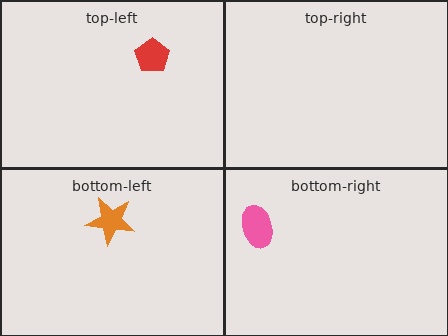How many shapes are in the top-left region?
1.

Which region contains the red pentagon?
The top-left region.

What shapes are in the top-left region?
The red pentagon.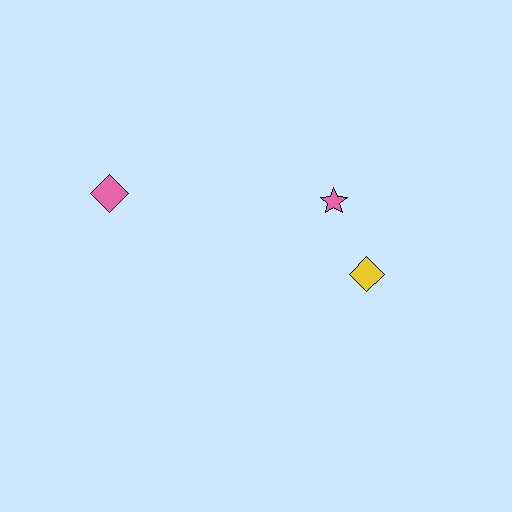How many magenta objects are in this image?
There are no magenta objects.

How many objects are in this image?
There are 3 objects.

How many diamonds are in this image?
There are 2 diamonds.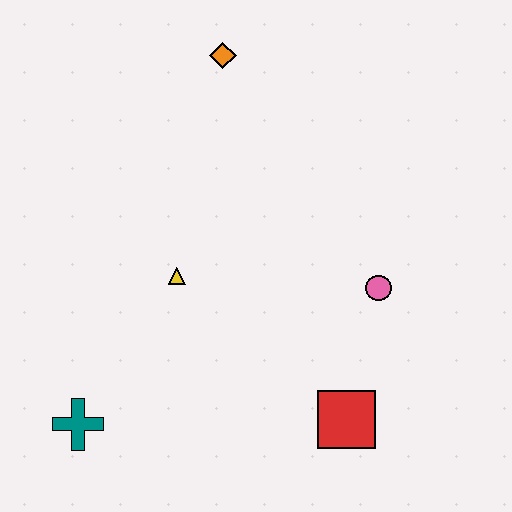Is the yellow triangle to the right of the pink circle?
No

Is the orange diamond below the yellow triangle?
No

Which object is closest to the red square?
The pink circle is closest to the red square.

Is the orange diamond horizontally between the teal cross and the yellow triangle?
No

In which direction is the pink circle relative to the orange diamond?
The pink circle is below the orange diamond.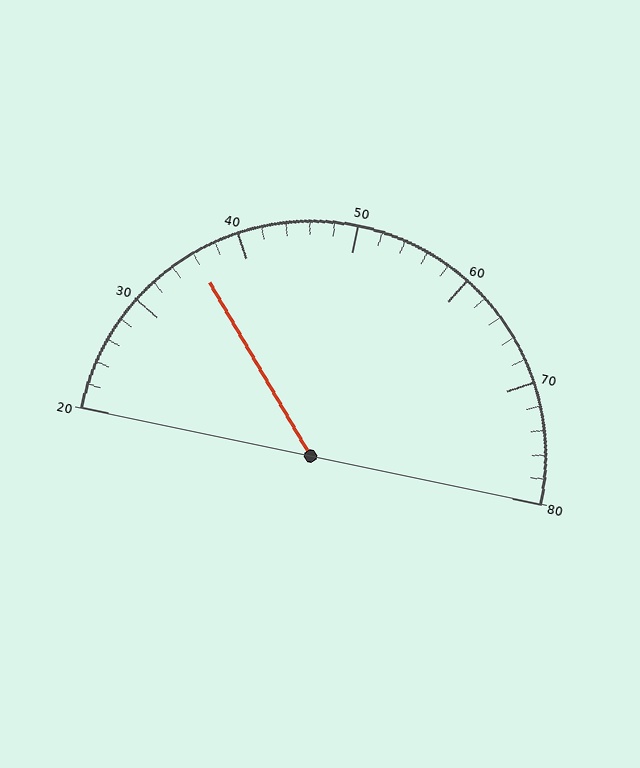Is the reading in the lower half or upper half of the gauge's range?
The reading is in the lower half of the range (20 to 80).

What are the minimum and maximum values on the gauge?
The gauge ranges from 20 to 80.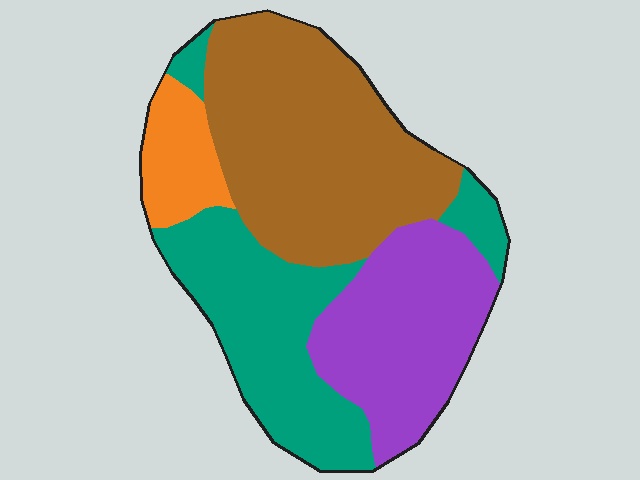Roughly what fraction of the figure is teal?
Teal covers about 30% of the figure.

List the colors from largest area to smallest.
From largest to smallest: brown, teal, purple, orange.